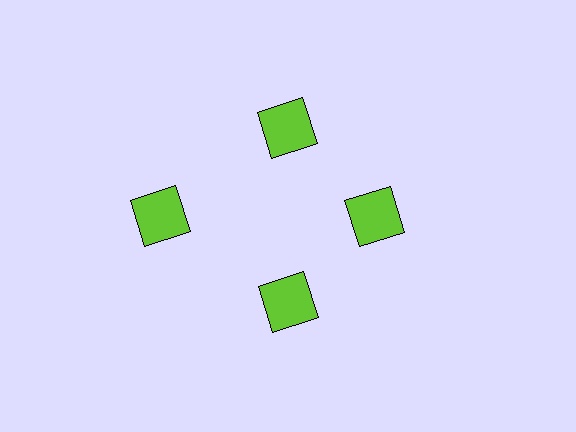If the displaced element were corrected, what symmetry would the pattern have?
It would have 4-fold rotational symmetry — the pattern would map onto itself every 90 degrees.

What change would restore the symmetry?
The symmetry would be restored by moving it inward, back onto the ring so that all 4 squares sit at equal angles and equal distance from the center.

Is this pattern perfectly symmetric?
No. The 4 lime squares are arranged in a ring, but one element near the 9 o'clock position is pushed outward from the center, breaking the 4-fold rotational symmetry.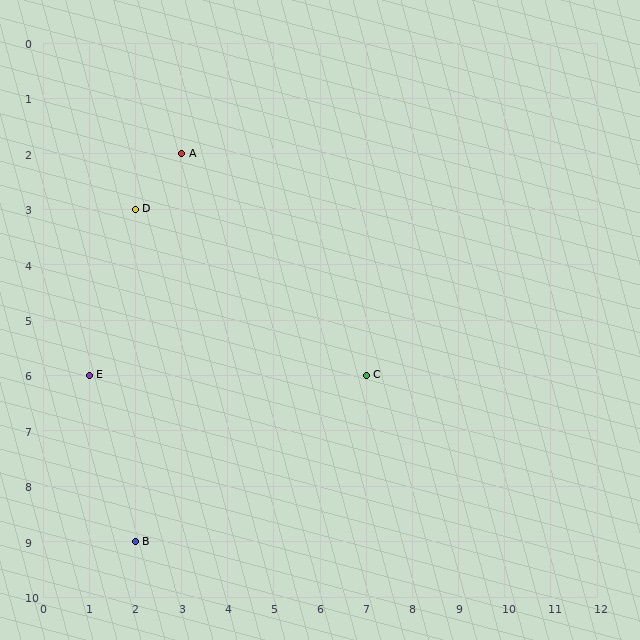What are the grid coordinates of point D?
Point D is at grid coordinates (2, 3).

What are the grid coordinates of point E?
Point E is at grid coordinates (1, 6).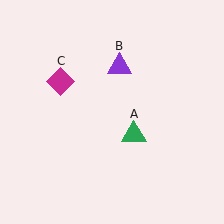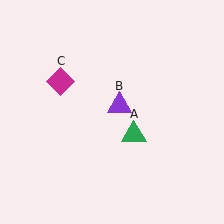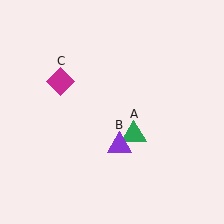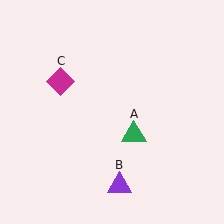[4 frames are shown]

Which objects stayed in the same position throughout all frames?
Green triangle (object A) and magenta diamond (object C) remained stationary.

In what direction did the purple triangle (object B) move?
The purple triangle (object B) moved down.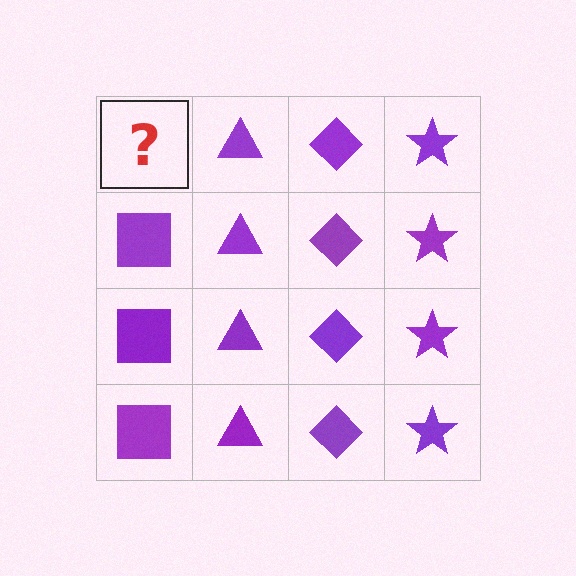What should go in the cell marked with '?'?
The missing cell should contain a purple square.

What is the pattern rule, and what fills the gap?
The rule is that each column has a consistent shape. The gap should be filled with a purple square.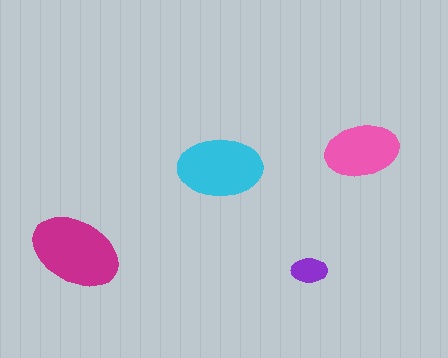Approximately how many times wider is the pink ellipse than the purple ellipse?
About 2 times wider.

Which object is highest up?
The pink ellipse is topmost.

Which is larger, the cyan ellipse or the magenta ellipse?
The magenta one.